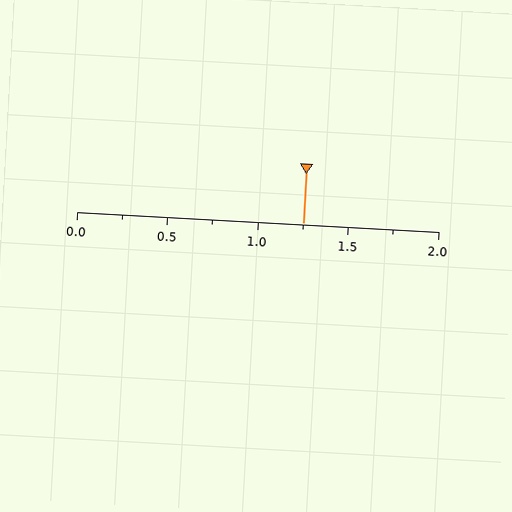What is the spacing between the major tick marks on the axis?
The major ticks are spaced 0.5 apart.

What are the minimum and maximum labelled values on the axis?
The axis runs from 0.0 to 2.0.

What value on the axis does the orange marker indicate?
The marker indicates approximately 1.25.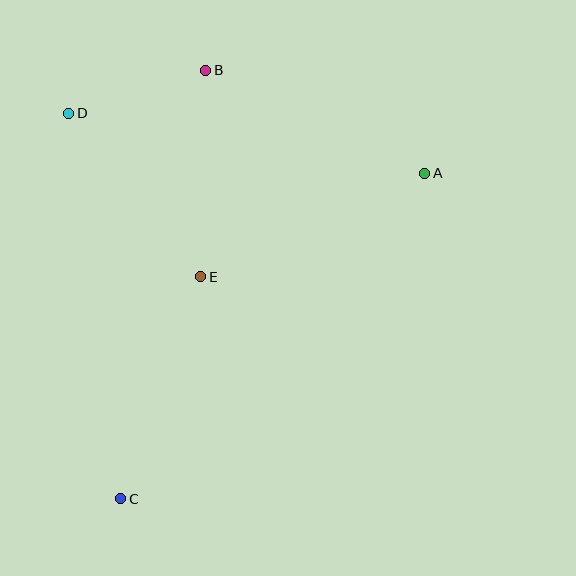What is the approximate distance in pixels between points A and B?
The distance between A and B is approximately 242 pixels.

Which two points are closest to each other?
Points B and D are closest to each other.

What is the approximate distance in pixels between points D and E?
The distance between D and E is approximately 210 pixels.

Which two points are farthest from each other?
Points A and C are farthest from each other.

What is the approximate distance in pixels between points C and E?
The distance between C and E is approximately 237 pixels.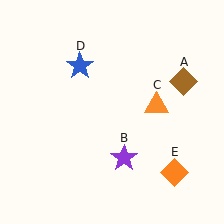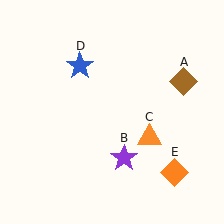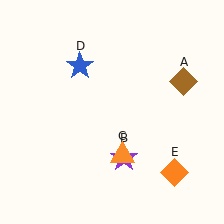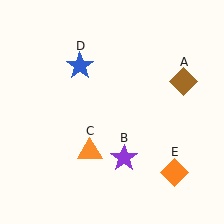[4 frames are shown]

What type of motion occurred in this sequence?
The orange triangle (object C) rotated clockwise around the center of the scene.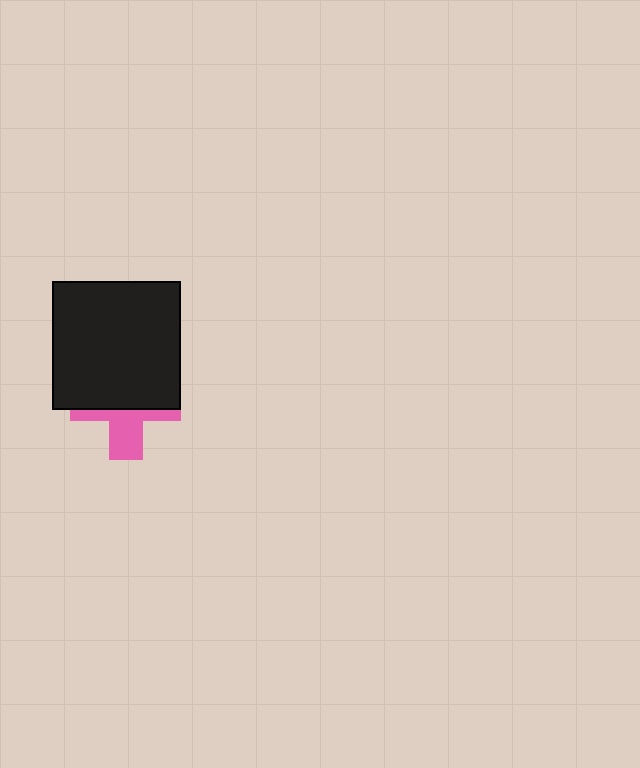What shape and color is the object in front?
The object in front is a black square.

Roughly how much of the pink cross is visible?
A small part of it is visible (roughly 41%).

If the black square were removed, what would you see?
You would see the complete pink cross.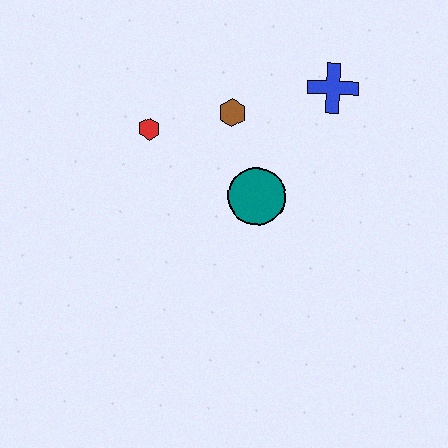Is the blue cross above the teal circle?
Yes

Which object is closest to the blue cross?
The brown hexagon is closest to the blue cross.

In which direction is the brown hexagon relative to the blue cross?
The brown hexagon is to the left of the blue cross.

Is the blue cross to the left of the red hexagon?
No